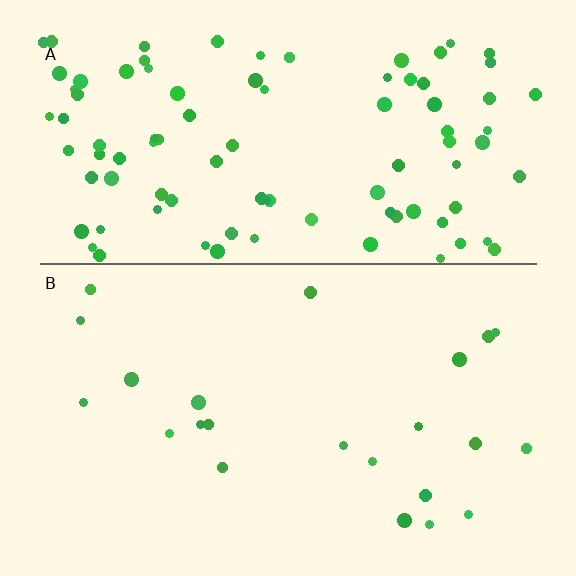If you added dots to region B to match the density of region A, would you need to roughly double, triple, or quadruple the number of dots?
Approximately quadruple.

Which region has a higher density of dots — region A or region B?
A (the top).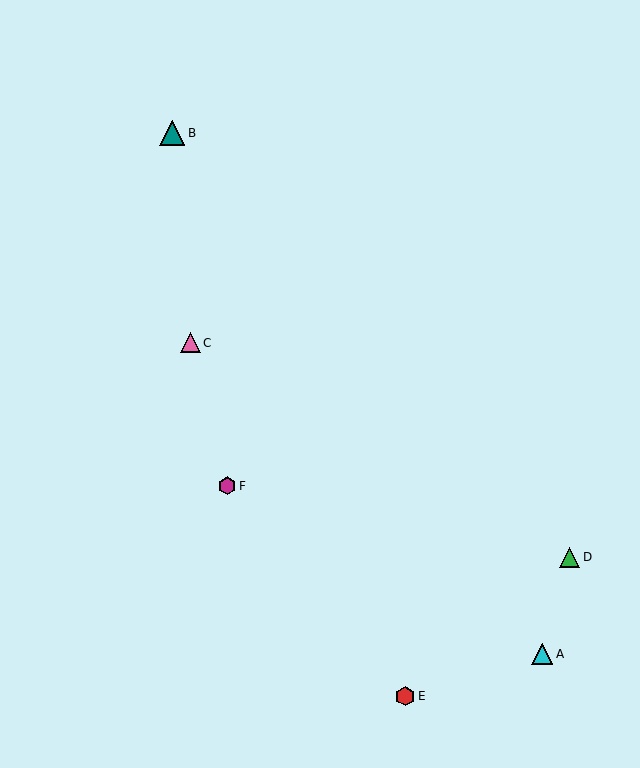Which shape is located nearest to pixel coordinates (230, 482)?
The magenta hexagon (labeled F) at (227, 486) is nearest to that location.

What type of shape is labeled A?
Shape A is a cyan triangle.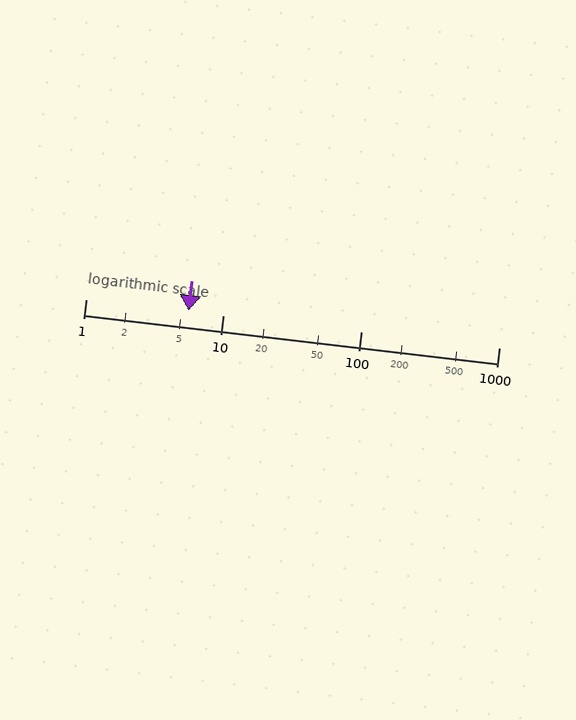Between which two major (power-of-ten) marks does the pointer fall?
The pointer is between 1 and 10.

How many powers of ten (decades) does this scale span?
The scale spans 3 decades, from 1 to 1000.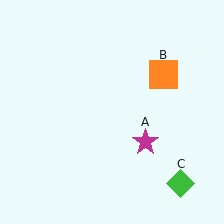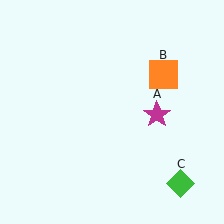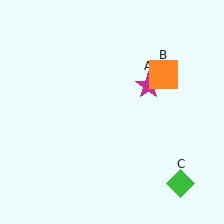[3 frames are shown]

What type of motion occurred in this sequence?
The magenta star (object A) rotated counterclockwise around the center of the scene.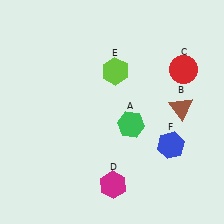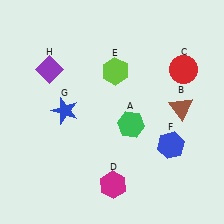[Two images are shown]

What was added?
A blue star (G), a purple diamond (H) were added in Image 2.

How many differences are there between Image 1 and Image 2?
There are 2 differences between the two images.